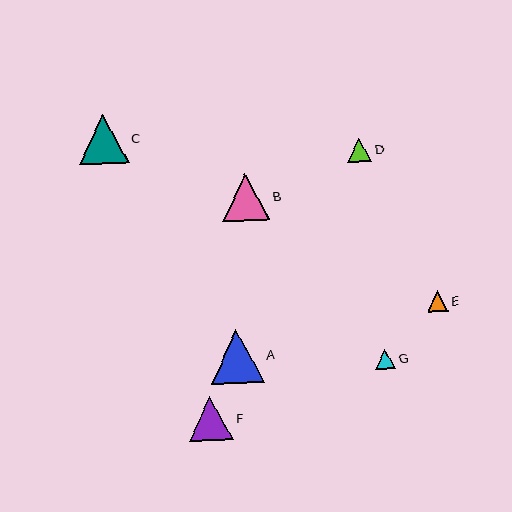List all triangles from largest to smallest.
From largest to smallest: A, C, B, F, D, E, G.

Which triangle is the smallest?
Triangle G is the smallest with a size of approximately 20 pixels.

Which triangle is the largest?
Triangle A is the largest with a size of approximately 53 pixels.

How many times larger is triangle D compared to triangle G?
Triangle D is approximately 1.2 times the size of triangle G.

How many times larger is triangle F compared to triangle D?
Triangle F is approximately 1.8 times the size of triangle D.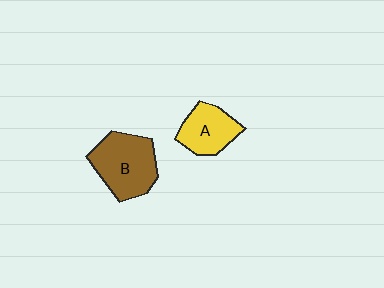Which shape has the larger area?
Shape B (brown).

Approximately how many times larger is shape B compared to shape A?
Approximately 1.5 times.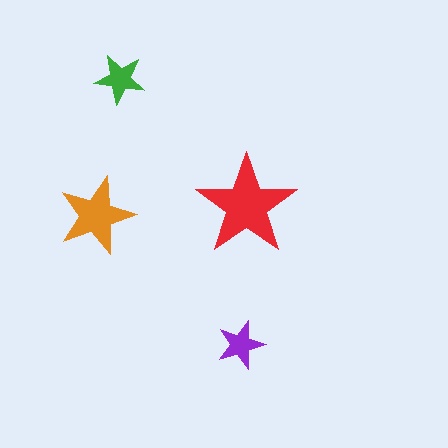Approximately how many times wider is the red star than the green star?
About 2 times wider.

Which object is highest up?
The green star is topmost.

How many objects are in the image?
There are 4 objects in the image.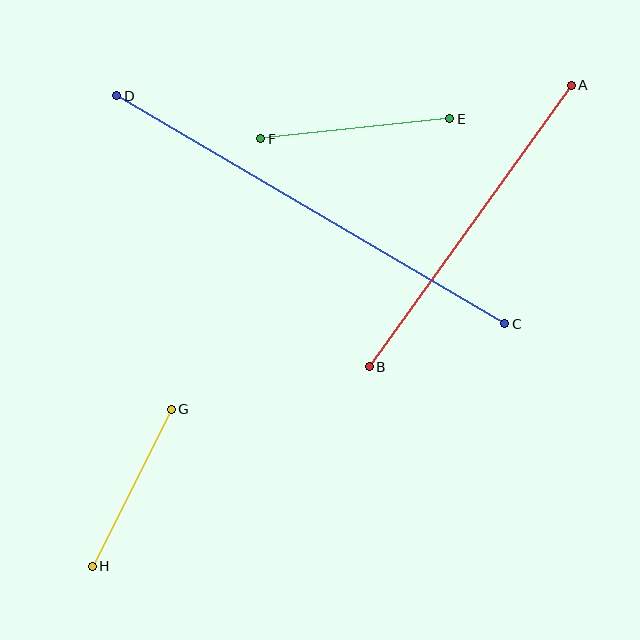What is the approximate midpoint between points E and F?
The midpoint is at approximately (355, 129) pixels.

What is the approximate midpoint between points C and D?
The midpoint is at approximately (311, 210) pixels.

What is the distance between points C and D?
The distance is approximately 450 pixels.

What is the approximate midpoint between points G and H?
The midpoint is at approximately (132, 488) pixels.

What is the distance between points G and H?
The distance is approximately 176 pixels.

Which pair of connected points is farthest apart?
Points C and D are farthest apart.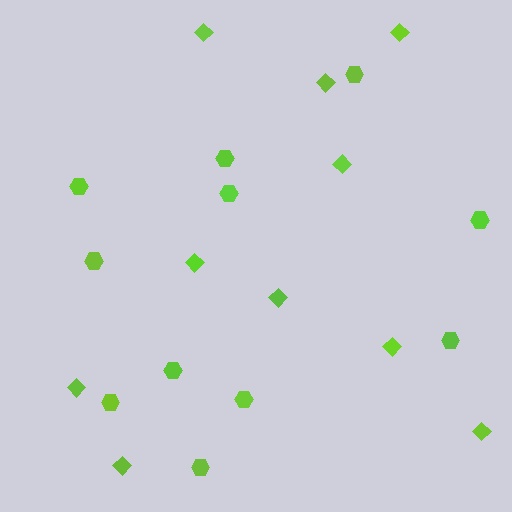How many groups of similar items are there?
There are 2 groups: one group of diamonds (10) and one group of hexagons (11).